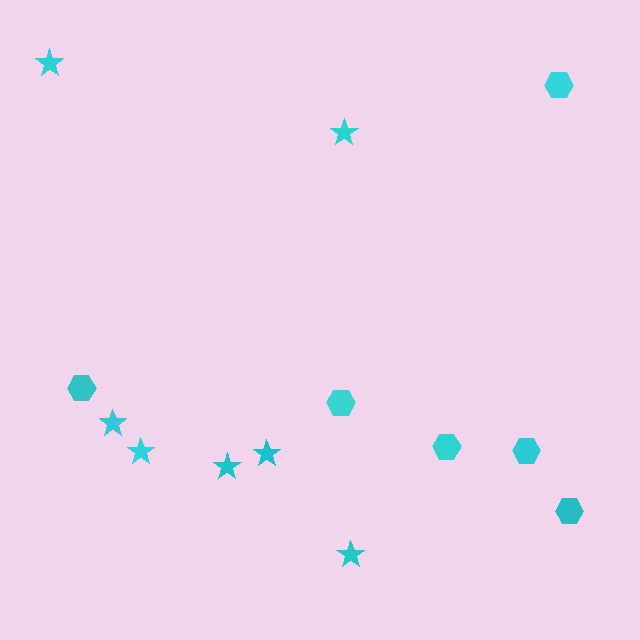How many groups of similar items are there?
There are 2 groups: one group of hexagons (6) and one group of stars (7).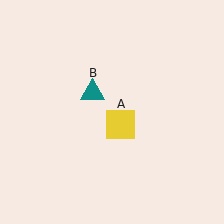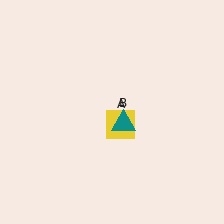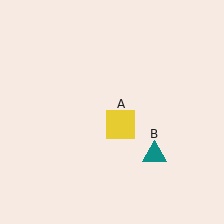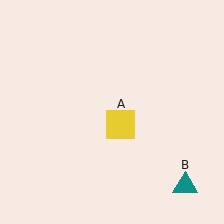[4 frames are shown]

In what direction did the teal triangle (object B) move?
The teal triangle (object B) moved down and to the right.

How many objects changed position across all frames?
1 object changed position: teal triangle (object B).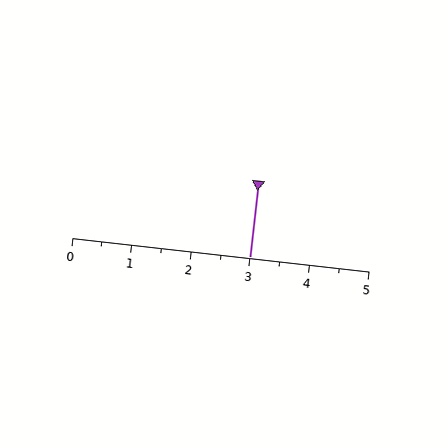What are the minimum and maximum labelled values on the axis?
The axis runs from 0 to 5.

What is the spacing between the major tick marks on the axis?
The major ticks are spaced 1 apart.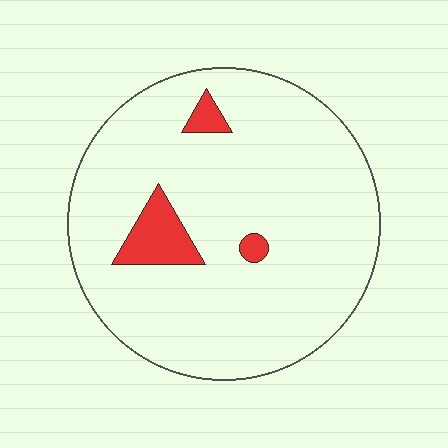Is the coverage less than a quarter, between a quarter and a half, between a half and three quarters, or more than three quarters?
Less than a quarter.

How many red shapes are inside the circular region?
3.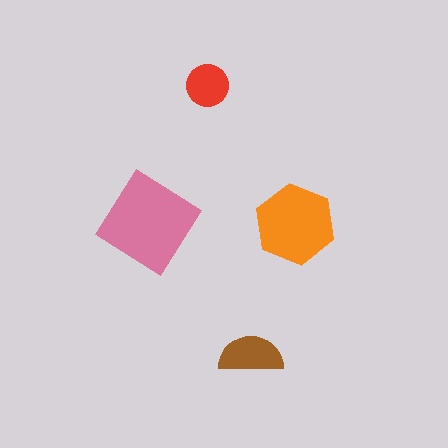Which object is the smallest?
The red circle.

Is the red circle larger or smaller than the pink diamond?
Smaller.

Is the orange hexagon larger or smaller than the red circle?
Larger.